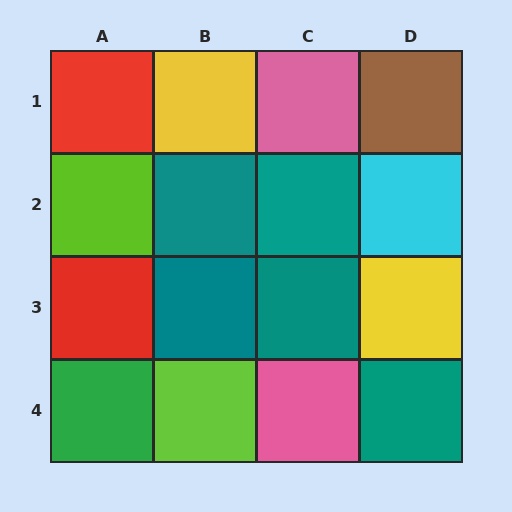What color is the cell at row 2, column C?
Teal.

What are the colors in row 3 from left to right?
Red, teal, teal, yellow.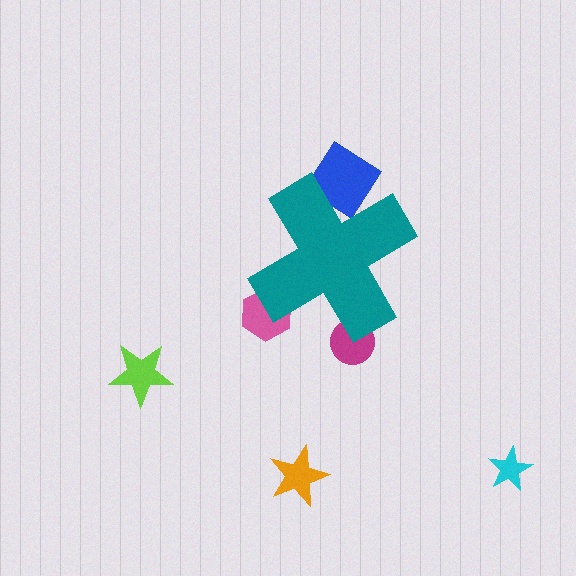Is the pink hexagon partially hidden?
Yes, the pink hexagon is partially hidden behind the teal cross.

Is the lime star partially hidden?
No, the lime star is fully visible.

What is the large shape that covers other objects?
A teal cross.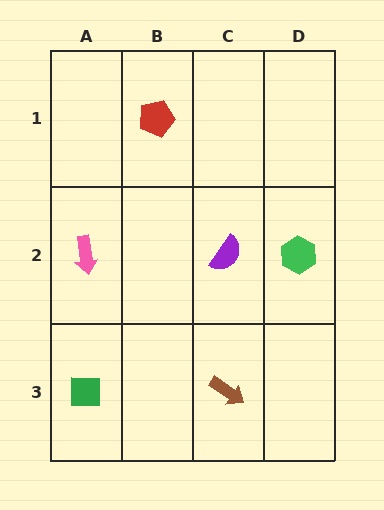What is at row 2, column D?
A green hexagon.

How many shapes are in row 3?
2 shapes.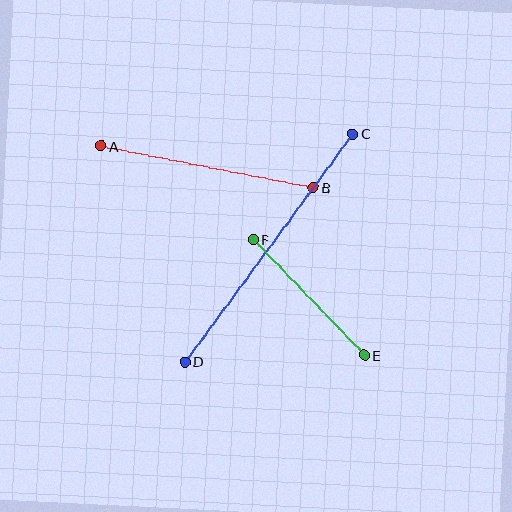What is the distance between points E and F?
The distance is approximately 160 pixels.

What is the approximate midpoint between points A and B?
The midpoint is at approximately (207, 167) pixels.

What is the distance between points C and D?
The distance is approximately 283 pixels.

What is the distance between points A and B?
The distance is approximately 216 pixels.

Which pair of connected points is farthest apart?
Points C and D are farthest apart.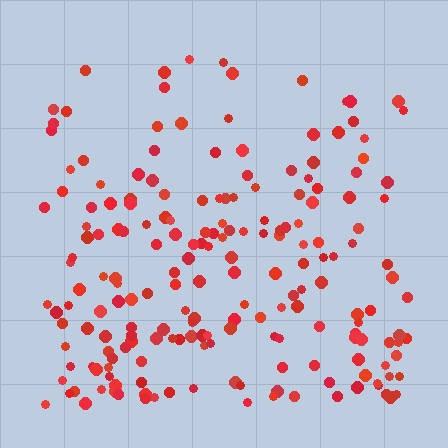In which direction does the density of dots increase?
From top to bottom, with the bottom side densest.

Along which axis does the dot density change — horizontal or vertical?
Vertical.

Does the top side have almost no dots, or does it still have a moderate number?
Still a moderate number, just noticeably fewer than the bottom.